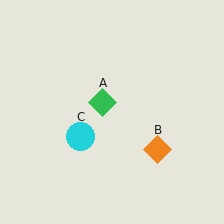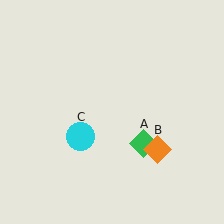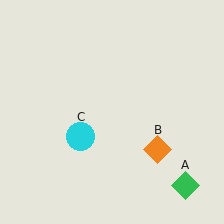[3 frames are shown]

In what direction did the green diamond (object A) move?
The green diamond (object A) moved down and to the right.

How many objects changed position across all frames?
1 object changed position: green diamond (object A).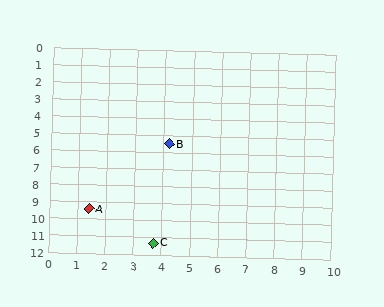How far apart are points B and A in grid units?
Points B and A are about 4.8 grid units apart.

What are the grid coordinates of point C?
Point C is at approximately (3.7, 11.3).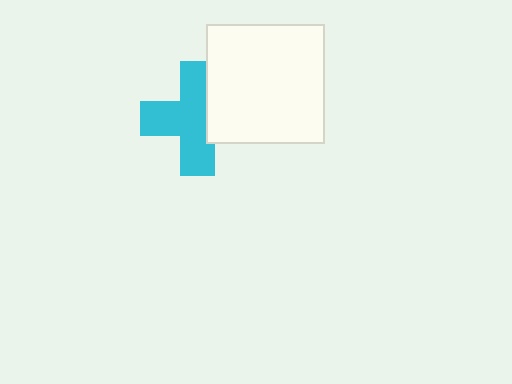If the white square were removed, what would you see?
You would see the complete cyan cross.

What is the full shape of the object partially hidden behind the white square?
The partially hidden object is a cyan cross.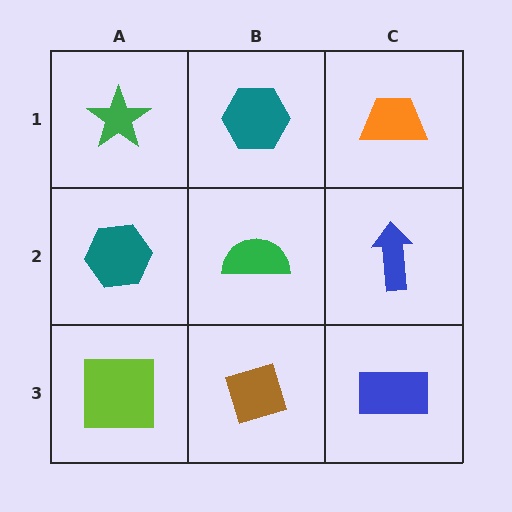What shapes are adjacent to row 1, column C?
A blue arrow (row 2, column C), a teal hexagon (row 1, column B).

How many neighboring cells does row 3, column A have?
2.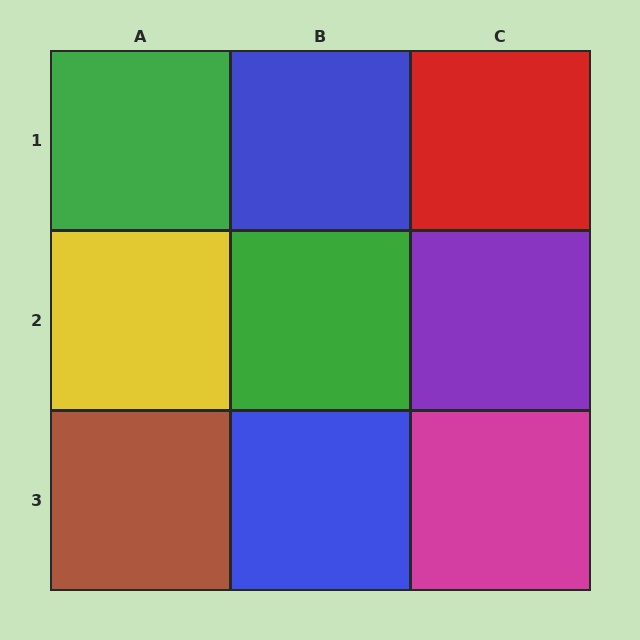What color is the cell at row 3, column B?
Blue.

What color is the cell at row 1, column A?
Green.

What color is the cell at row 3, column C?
Magenta.